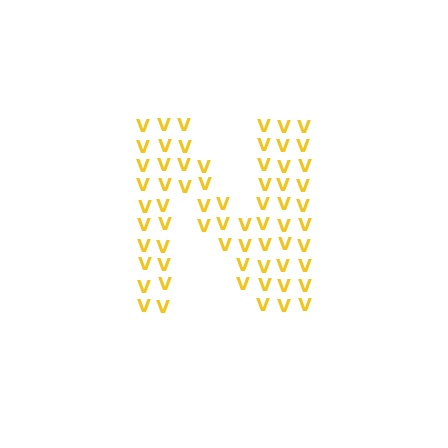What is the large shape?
The large shape is the letter N.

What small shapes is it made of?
It is made of small letter V's.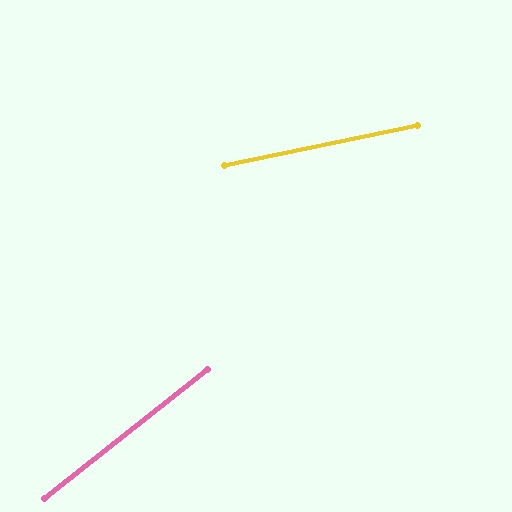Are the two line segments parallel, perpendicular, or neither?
Neither parallel nor perpendicular — they differ by about 27°.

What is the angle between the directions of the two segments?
Approximately 27 degrees.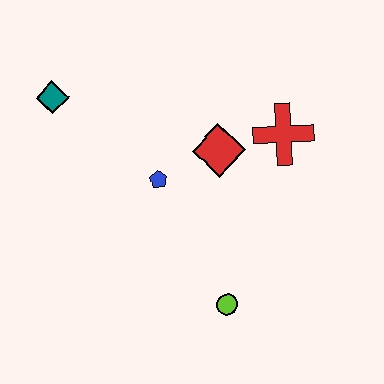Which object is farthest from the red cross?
The teal diamond is farthest from the red cross.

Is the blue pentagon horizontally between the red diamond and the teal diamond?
Yes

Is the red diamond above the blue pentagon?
Yes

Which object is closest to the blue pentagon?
The red diamond is closest to the blue pentagon.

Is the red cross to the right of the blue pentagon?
Yes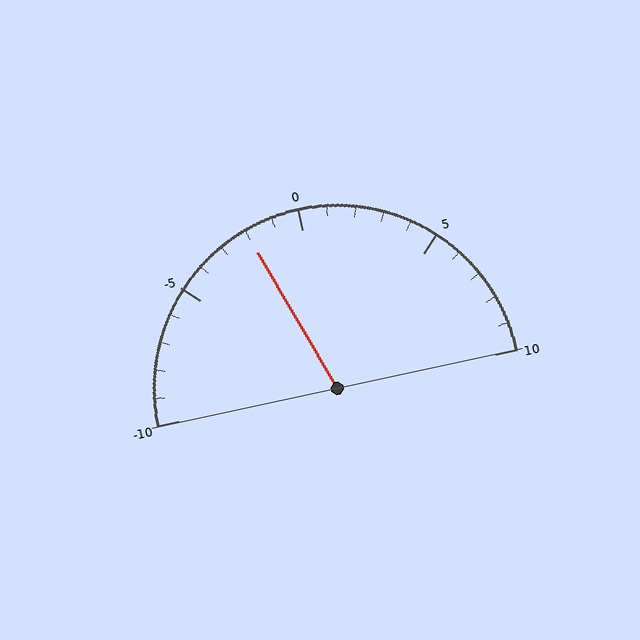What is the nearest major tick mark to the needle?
The nearest major tick mark is 0.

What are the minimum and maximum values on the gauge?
The gauge ranges from -10 to 10.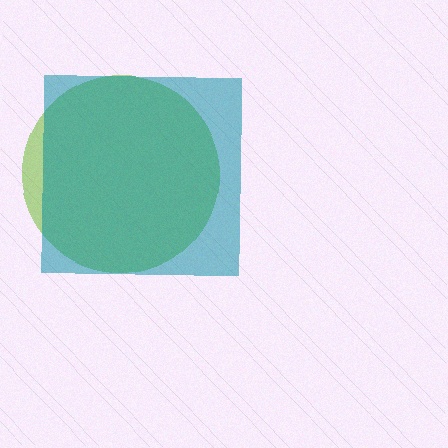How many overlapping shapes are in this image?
There are 2 overlapping shapes in the image.